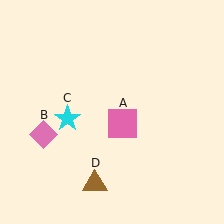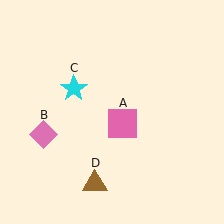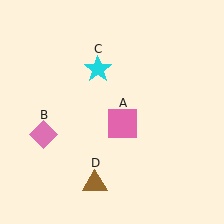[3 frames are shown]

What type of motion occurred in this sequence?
The cyan star (object C) rotated clockwise around the center of the scene.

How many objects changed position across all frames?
1 object changed position: cyan star (object C).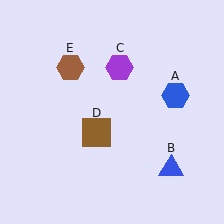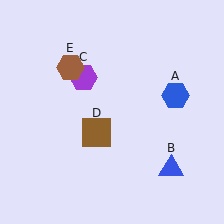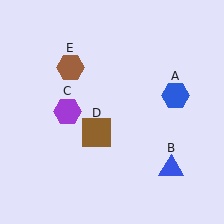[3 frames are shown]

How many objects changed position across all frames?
1 object changed position: purple hexagon (object C).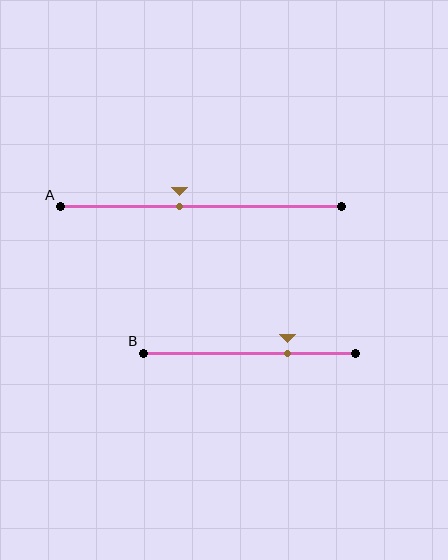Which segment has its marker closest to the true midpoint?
Segment A has its marker closest to the true midpoint.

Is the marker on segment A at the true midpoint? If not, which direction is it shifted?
No, the marker on segment A is shifted to the left by about 7% of the segment length.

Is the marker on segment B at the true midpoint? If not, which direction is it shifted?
No, the marker on segment B is shifted to the right by about 18% of the segment length.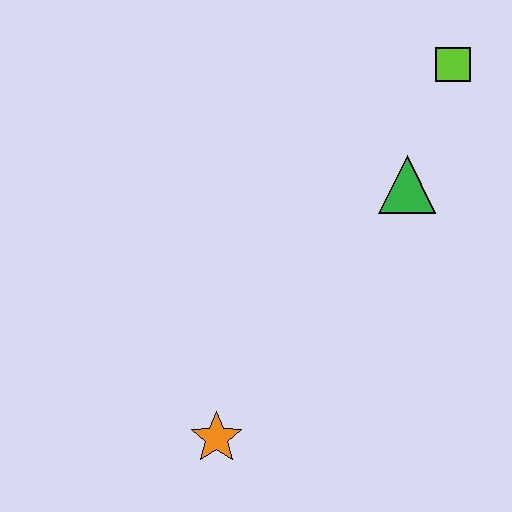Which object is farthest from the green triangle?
The orange star is farthest from the green triangle.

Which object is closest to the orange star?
The green triangle is closest to the orange star.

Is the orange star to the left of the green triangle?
Yes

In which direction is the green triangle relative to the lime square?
The green triangle is below the lime square.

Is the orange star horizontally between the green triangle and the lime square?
No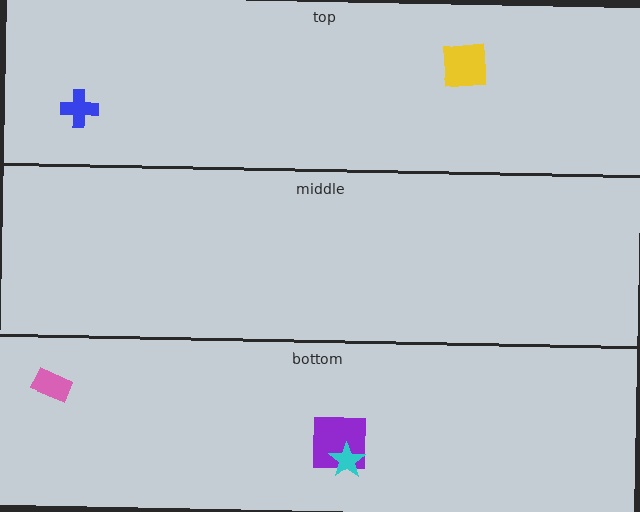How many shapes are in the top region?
2.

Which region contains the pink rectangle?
The bottom region.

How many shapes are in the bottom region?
3.